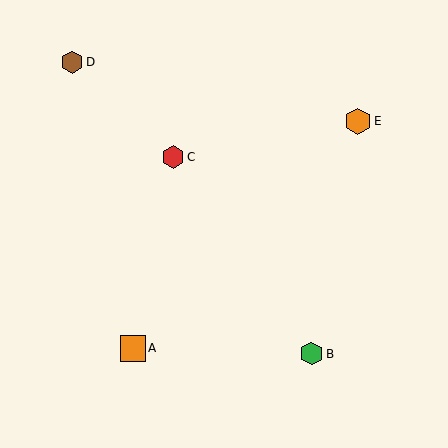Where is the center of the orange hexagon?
The center of the orange hexagon is at (358, 121).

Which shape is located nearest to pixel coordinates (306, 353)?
The green hexagon (labeled B) at (312, 354) is nearest to that location.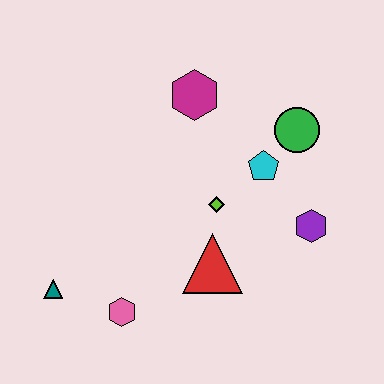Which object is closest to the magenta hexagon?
The cyan pentagon is closest to the magenta hexagon.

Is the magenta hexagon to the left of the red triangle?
Yes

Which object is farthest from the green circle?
The teal triangle is farthest from the green circle.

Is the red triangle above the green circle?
No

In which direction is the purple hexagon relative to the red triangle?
The purple hexagon is to the right of the red triangle.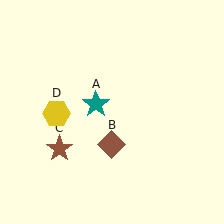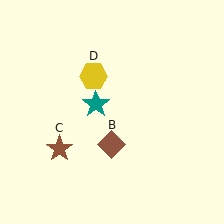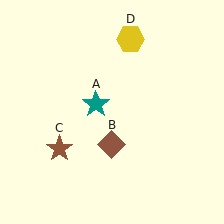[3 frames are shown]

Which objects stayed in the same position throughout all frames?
Teal star (object A) and brown diamond (object B) and brown star (object C) remained stationary.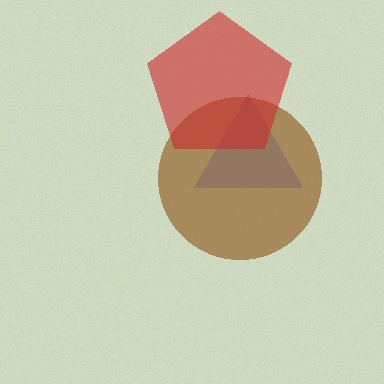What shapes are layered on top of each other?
The layered shapes are: a blue triangle, a brown circle, a red pentagon.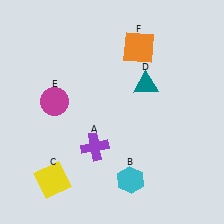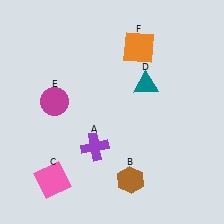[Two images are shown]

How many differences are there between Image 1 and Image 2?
There are 2 differences between the two images.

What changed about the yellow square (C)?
In Image 1, C is yellow. In Image 2, it changed to pink.